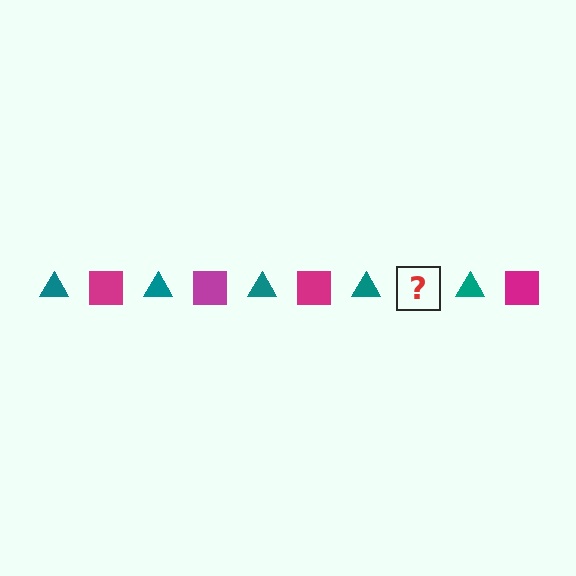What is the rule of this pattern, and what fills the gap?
The rule is that the pattern alternates between teal triangle and magenta square. The gap should be filled with a magenta square.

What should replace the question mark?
The question mark should be replaced with a magenta square.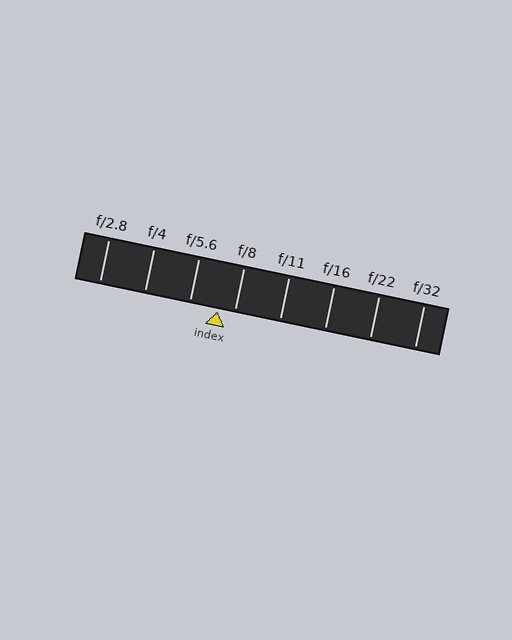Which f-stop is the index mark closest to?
The index mark is closest to f/8.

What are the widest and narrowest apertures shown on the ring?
The widest aperture shown is f/2.8 and the narrowest is f/32.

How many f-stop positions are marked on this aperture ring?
There are 8 f-stop positions marked.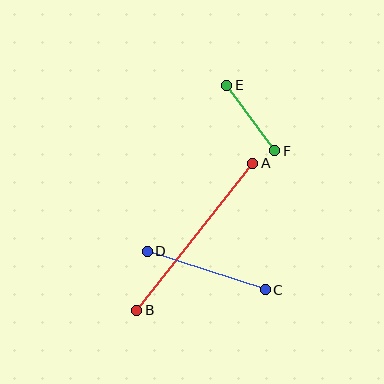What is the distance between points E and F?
The distance is approximately 81 pixels.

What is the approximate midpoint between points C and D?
The midpoint is at approximately (206, 271) pixels.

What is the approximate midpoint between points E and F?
The midpoint is at approximately (251, 118) pixels.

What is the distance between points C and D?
The distance is approximately 124 pixels.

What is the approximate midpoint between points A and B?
The midpoint is at approximately (195, 237) pixels.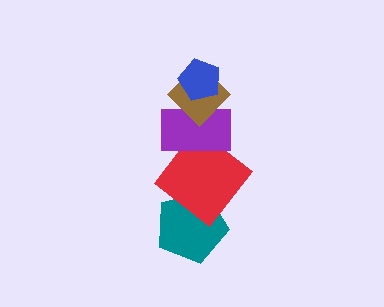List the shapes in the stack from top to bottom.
From top to bottom: the blue pentagon, the brown diamond, the purple rectangle, the red diamond, the teal pentagon.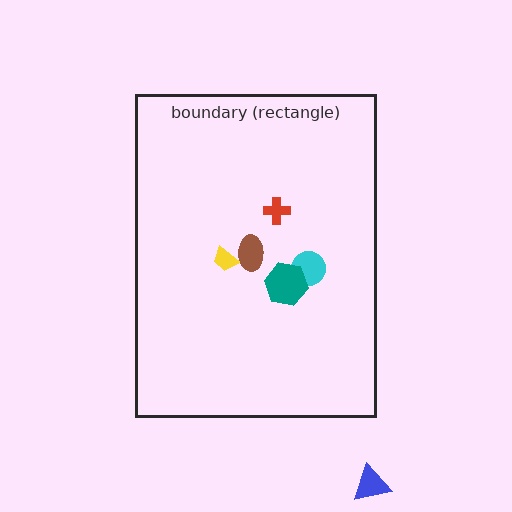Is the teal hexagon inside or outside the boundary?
Inside.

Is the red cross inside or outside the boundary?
Inside.